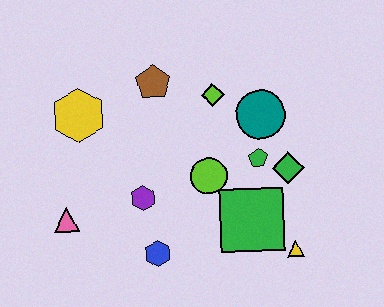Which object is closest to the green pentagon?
The green diamond is closest to the green pentagon.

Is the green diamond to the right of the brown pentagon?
Yes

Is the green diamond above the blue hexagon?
Yes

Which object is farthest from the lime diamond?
The pink triangle is farthest from the lime diamond.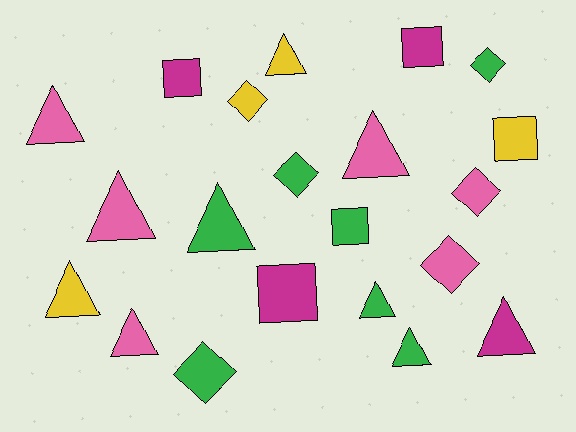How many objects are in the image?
There are 21 objects.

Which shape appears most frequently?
Triangle, with 10 objects.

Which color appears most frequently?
Green, with 7 objects.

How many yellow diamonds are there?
There is 1 yellow diamond.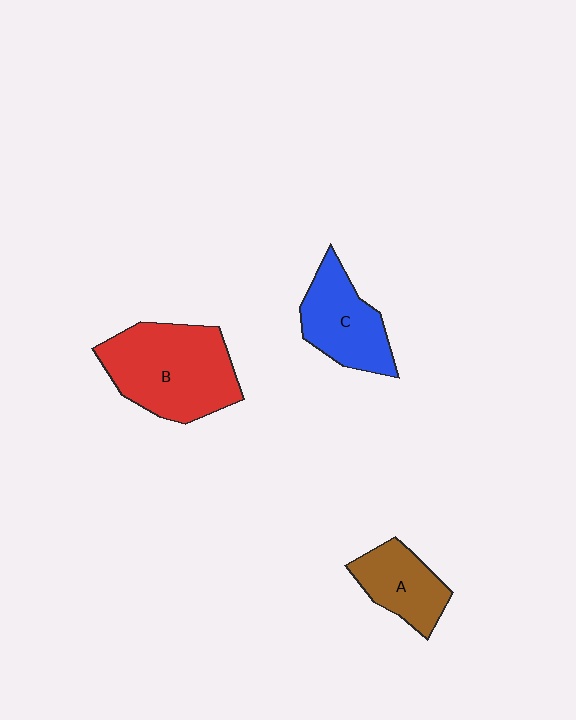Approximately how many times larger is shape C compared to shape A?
Approximately 1.2 times.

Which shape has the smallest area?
Shape A (brown).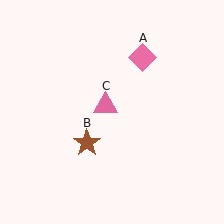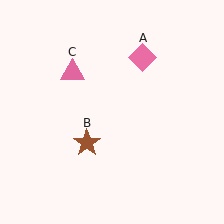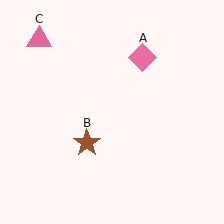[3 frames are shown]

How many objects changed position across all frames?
1 object changed position: pink triangle (object C).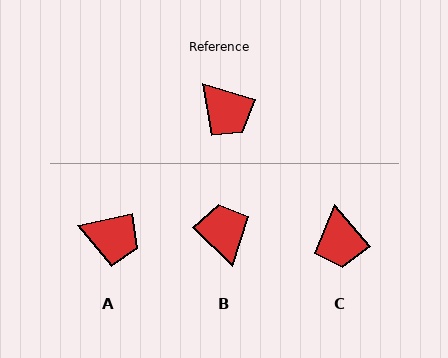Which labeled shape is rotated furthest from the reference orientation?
B, about 153 degrees away.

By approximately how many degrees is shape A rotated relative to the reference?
Approximately 29 degrees counter-clockwise.